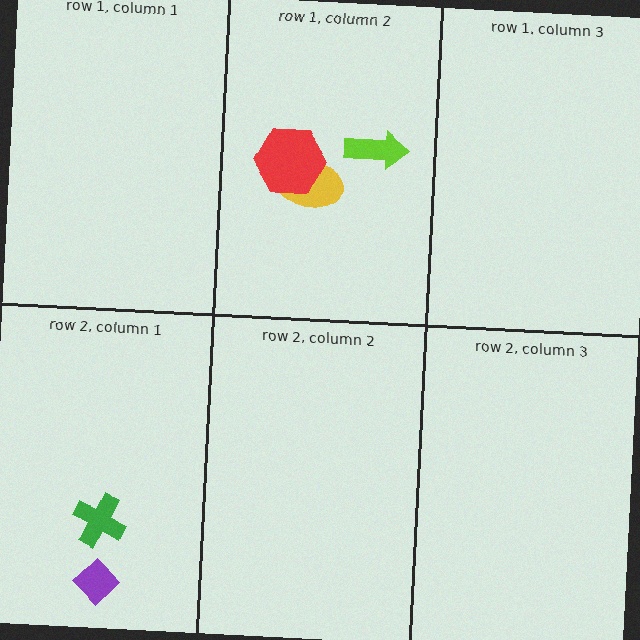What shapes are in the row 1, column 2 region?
The yellow ellipse, the red hexagon, the lime arrow.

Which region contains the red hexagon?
The row 1, column 2 region.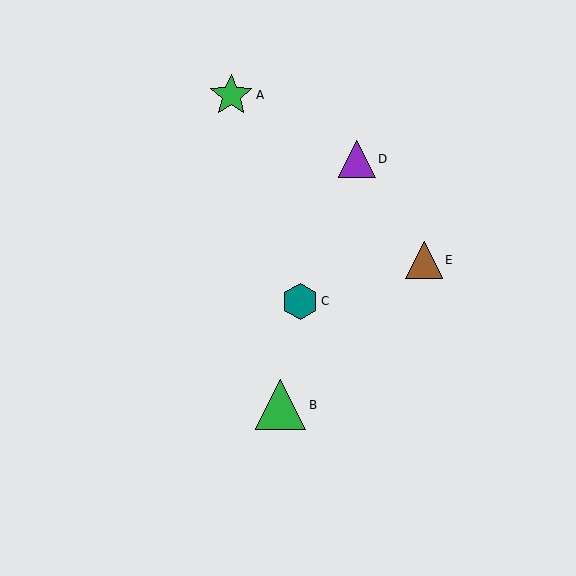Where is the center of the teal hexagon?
The center of the teal hexagon is at (300, 301).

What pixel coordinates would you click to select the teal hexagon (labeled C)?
Click at (300, 301) to select the teal hexagon C.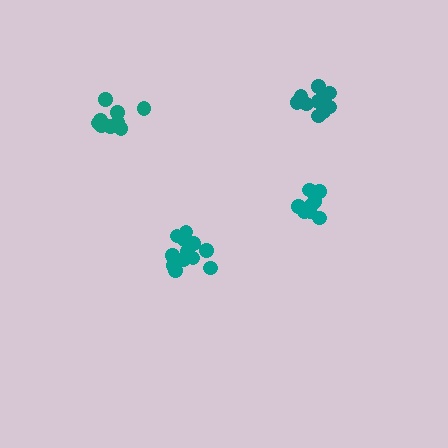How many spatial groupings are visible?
There are 4 spatial groupings.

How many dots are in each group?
Group 1: 9 dots, Group 2: 10 dots, Group 3: 14 dots, Group 4: 10 dots (43 total).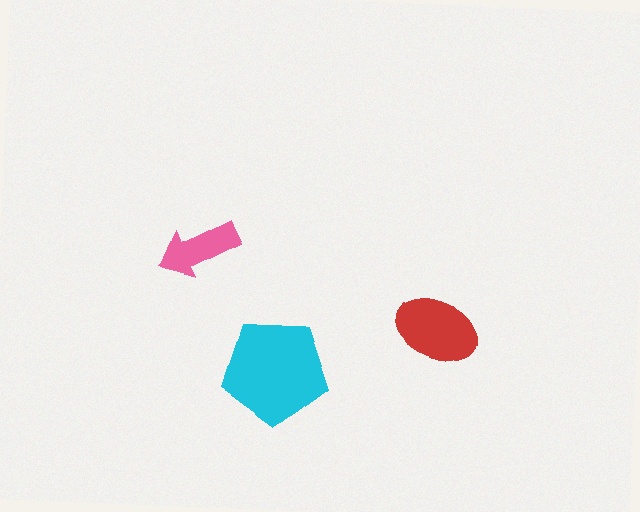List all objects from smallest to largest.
The pink arrow, the red ellipse, the cyan pentagon.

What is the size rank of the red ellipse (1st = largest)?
2nd.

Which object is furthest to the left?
The pink arrow is leftmost.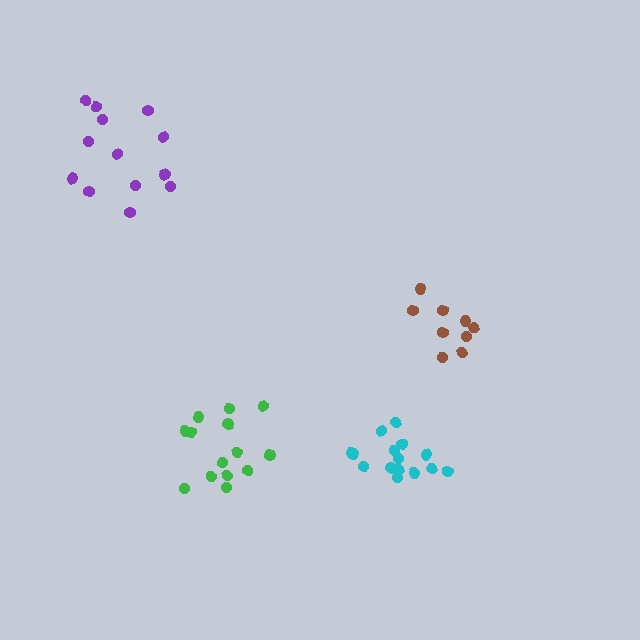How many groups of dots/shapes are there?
There are 4 groups.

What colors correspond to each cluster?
The clusters are colored: brown, green, purple, cyan.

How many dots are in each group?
Group 1: 9 dots, Group 2: 14 dots, Group 3: 13 dots, Group 4: 15 dots (51 total).